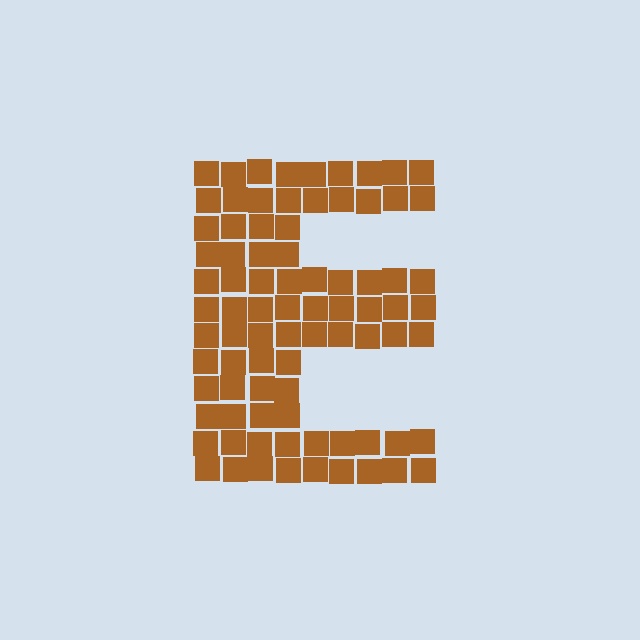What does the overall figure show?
The overall figure shows the letter E.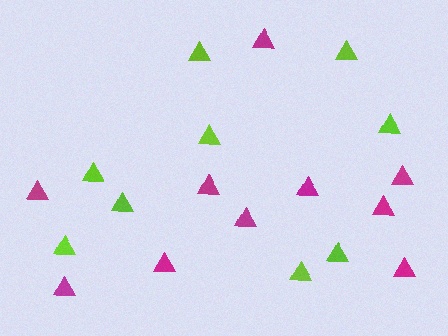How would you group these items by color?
There are 2 groups: one group of lime triangles (9) and one group of magenta triangles (10).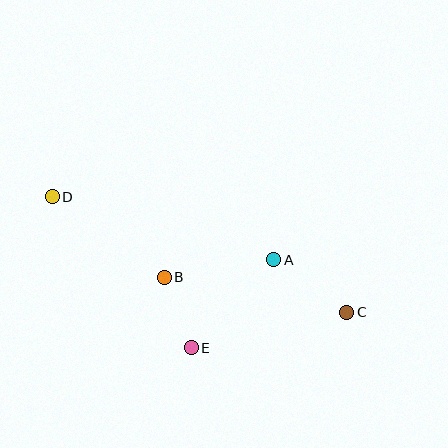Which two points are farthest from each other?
Points C and D are farthest from each other.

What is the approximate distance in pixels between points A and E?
The distance between A and E is approximately 121 pixels.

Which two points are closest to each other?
Points B and E are closest to each other.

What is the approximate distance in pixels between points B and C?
The distance between B and C is approximately 186 pixels.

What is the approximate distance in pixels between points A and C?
The distance between A and C is approximately 90 pixels.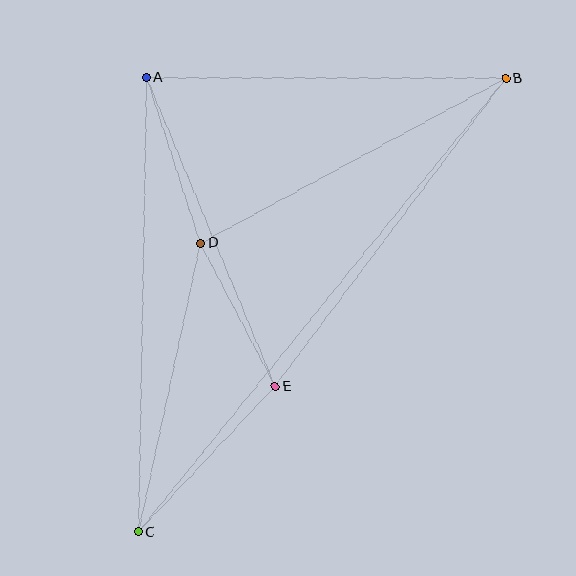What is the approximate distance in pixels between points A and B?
The distance between A and B is approximately 359 pixels.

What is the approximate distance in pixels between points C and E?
The distance between C and E is approximately 200 pixels.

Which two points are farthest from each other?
Points B and C are farthest from each other.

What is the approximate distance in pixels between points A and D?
The distance between A and D is approximately 175 pixels.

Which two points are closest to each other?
Points D and E are closest to each other.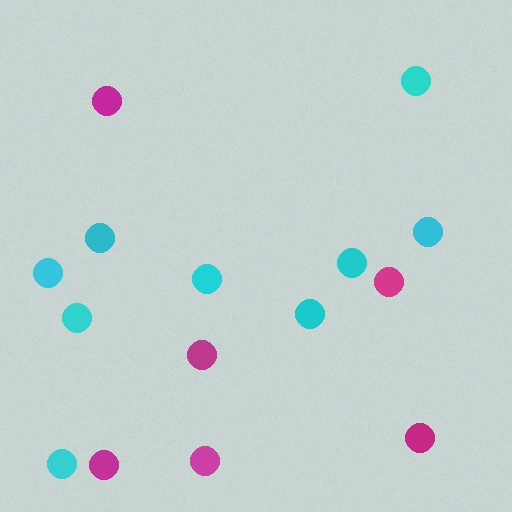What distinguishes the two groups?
There are 2 groups: one group of magenta circles (6) and one group of cyan circles (9).